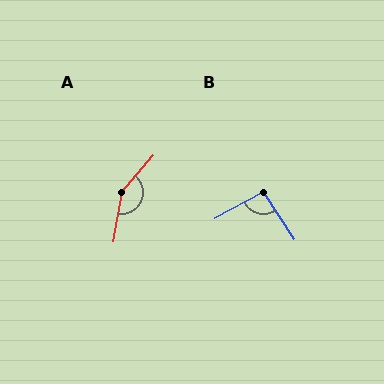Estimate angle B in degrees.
Approximately 94 degrees.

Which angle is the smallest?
B, at approximately 94 degrees.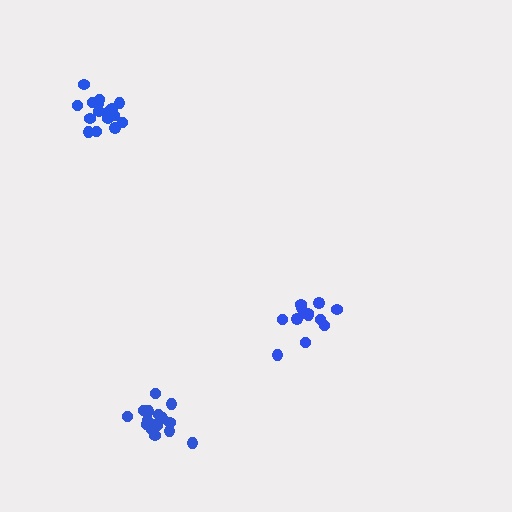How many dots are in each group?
Group 1: 16 dots, Group 2: 19 dots, Group 3: 13 dots (48 total).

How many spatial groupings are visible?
There are 3 spatial groupings.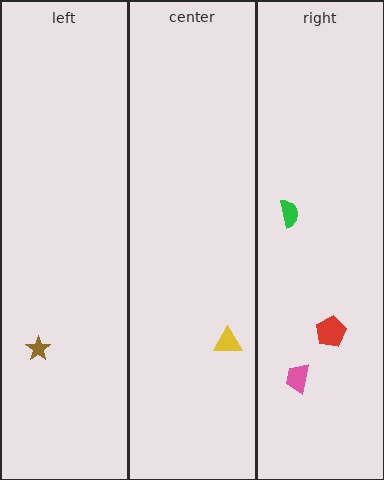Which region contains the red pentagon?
The right region.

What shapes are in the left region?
The brown star.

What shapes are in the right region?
The green semicircle, the pink trapezoid, the red pentagon.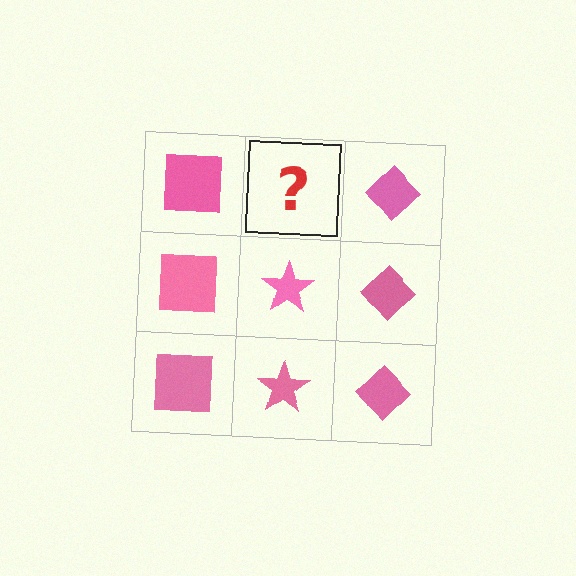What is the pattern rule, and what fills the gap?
The rule is that each column has a consistent shape. The gap should be filled with a pink star.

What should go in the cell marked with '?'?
The missing cell should contain a pink star.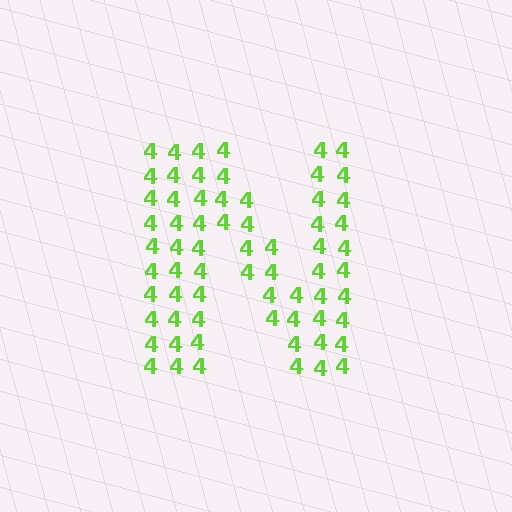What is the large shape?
The large shape is the letter N.